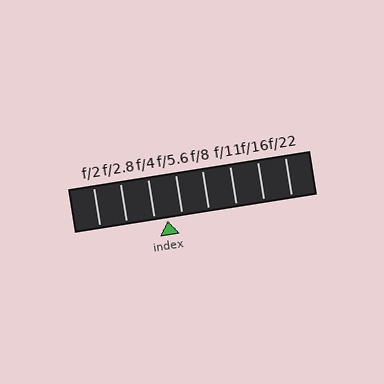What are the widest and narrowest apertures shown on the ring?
The widest aperture shown is f/2 and the narrowest is f/22.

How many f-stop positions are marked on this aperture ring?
There are 8 f-stop positions marked.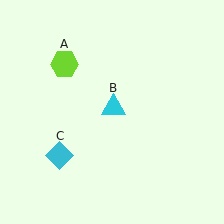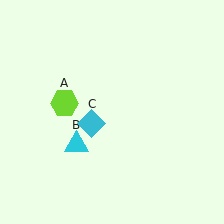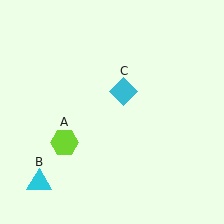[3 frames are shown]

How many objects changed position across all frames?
3 objects changed position: lime hexagon (object A), cyan triangle (object B), cyan diamond (object C).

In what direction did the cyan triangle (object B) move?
The cyan triangle (object B) moved down and to the left.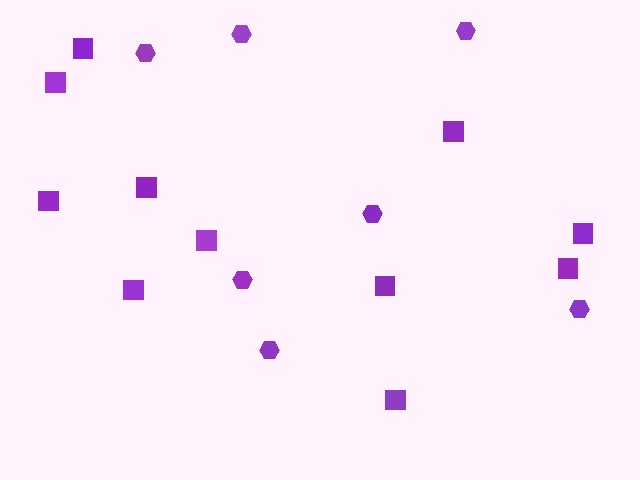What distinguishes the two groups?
There are 2 groups: one group of squares (11) and one group of hexagons (7).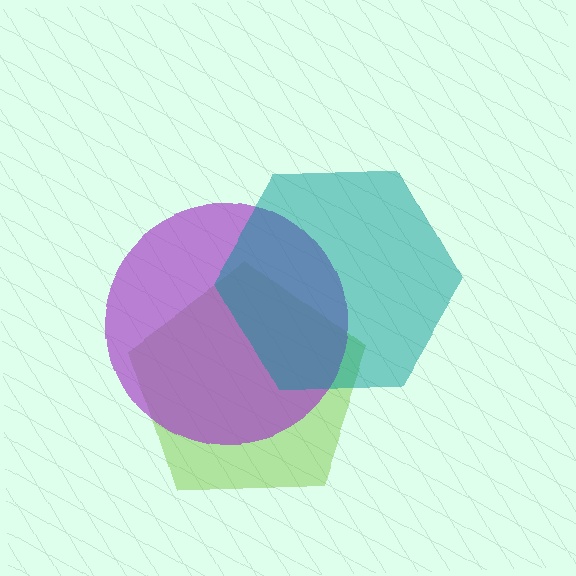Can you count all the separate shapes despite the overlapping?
Yes, there are 3 separate shapes.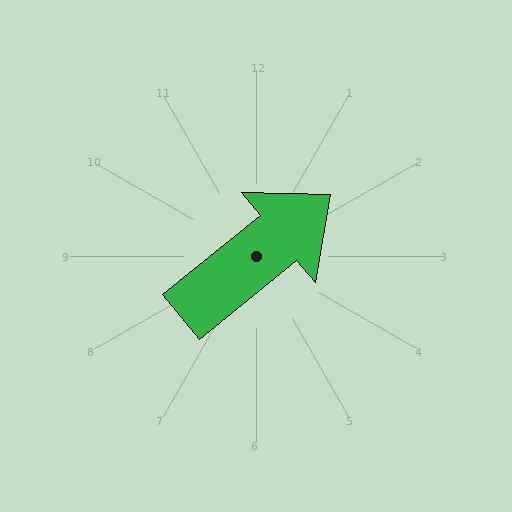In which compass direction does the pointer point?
Northeast.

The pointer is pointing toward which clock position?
Roughly 2 o'clock.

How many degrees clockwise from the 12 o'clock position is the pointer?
Approximately 51 degrees.